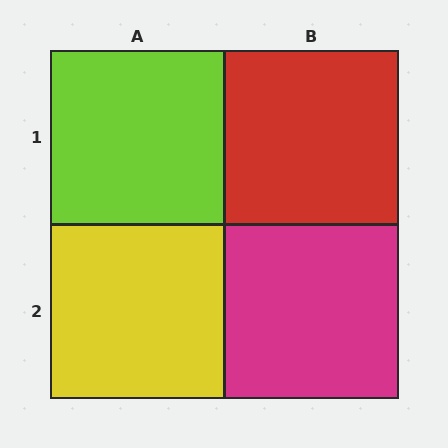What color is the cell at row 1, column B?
Red.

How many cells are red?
1 cell is red.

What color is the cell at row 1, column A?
Lime.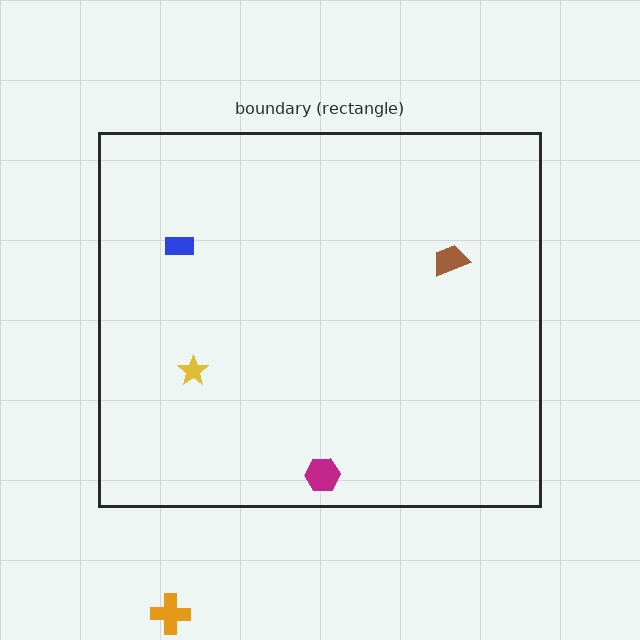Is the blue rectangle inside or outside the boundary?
Inside.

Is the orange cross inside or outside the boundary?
Outside.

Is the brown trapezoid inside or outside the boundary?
Inside.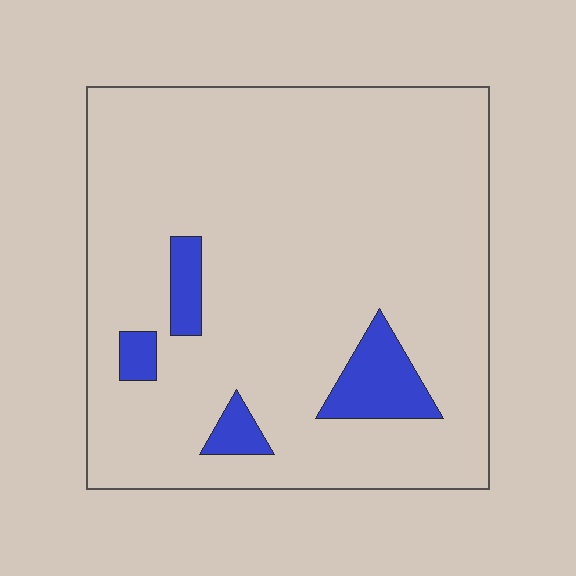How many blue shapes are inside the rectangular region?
4.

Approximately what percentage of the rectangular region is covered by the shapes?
Approximately 10%.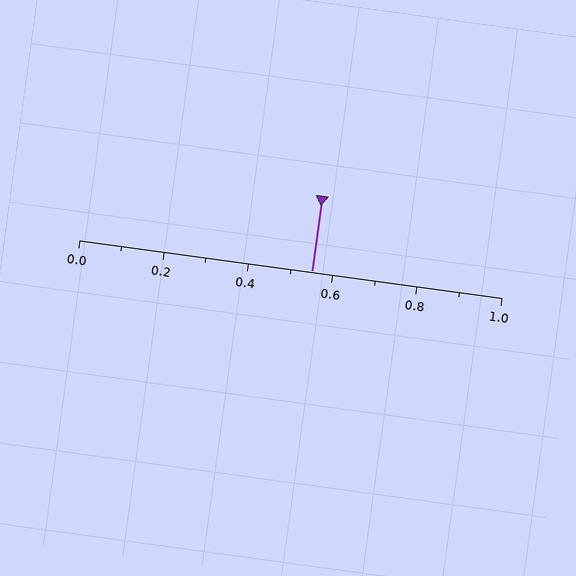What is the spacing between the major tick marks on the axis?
The major ticks are spaced 0.2 apart.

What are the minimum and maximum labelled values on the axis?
The axis runs from 0.0 to 1.0.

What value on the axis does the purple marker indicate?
The marker indicates approximately 0.55.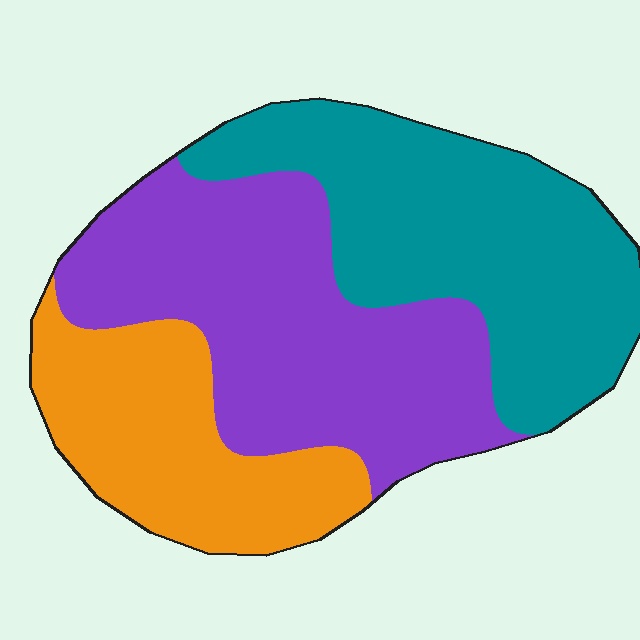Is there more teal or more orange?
Teal.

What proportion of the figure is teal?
Teal covers roughly 35% of the figure.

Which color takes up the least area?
Orange, at roughly 25%.